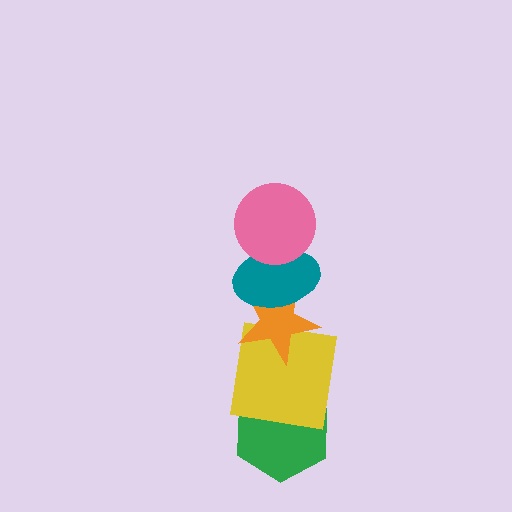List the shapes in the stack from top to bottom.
From top to bottom: the pink circle, the teal ellipse, the orange star, the yellow square, the green hexagon.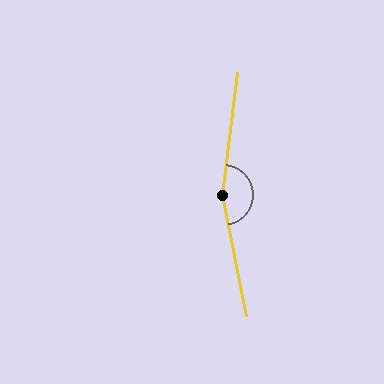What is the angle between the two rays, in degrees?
Approximately 162 degrees.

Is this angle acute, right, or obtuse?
It is obtuse.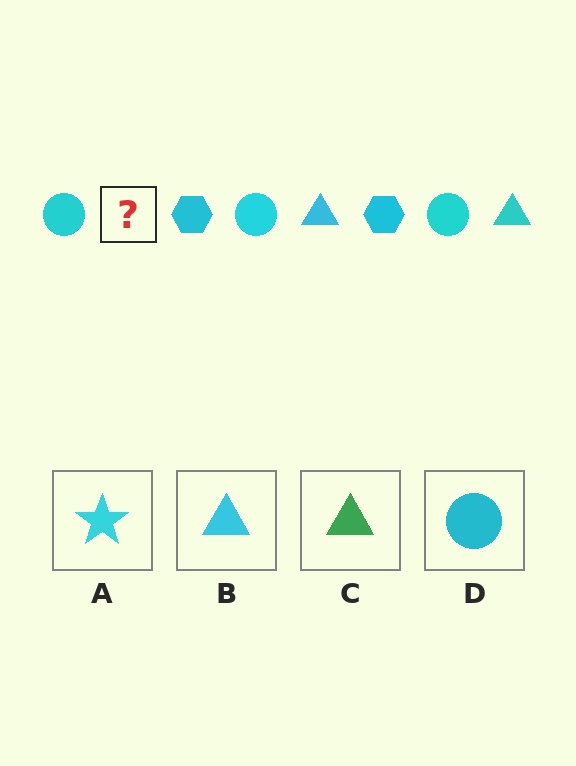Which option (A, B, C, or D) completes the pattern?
B.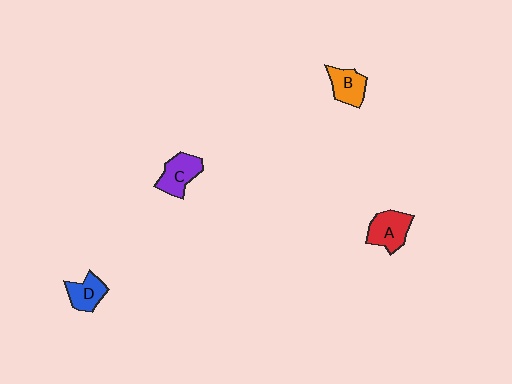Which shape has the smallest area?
Shape D (blue).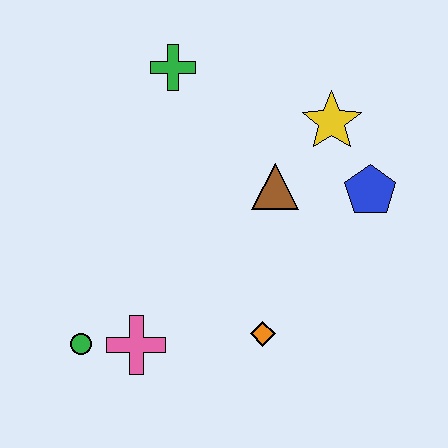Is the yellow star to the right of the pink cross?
Yes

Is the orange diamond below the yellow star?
Yes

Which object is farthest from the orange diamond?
The green cross is farthest from the orange diamond.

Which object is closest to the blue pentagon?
The yellow star is closest to the blue pentagon.